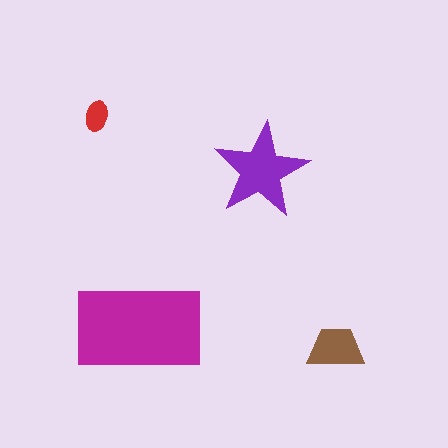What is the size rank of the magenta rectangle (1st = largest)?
1st.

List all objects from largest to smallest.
The magenta rectangle, the purple star, the brown trapezoid, the red ellipse.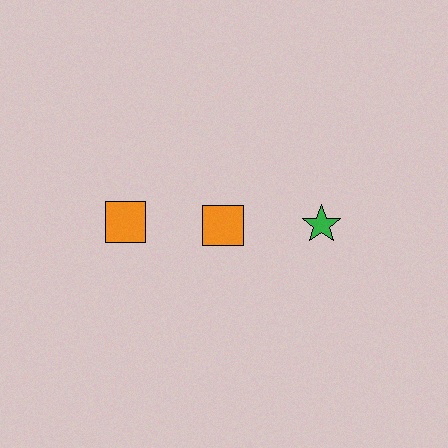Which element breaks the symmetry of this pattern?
The green star in the top row, center column breaks the symmetry. All other shapes are orange squares.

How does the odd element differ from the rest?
It differs in both color (green instead of orange) and shape (star instead of square).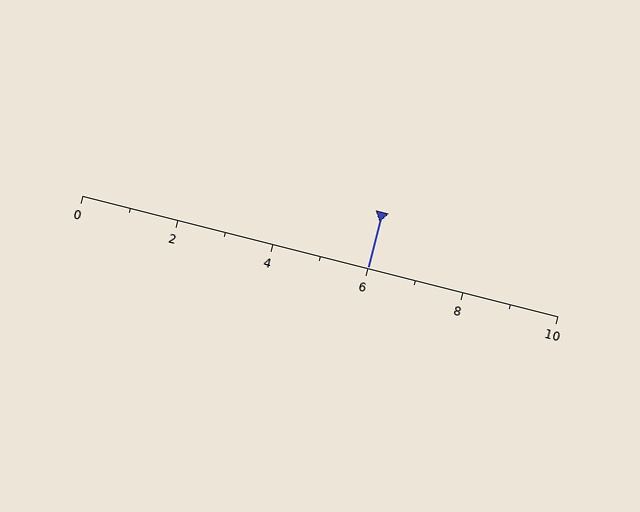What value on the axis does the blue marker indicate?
The marker indicates approximately 6.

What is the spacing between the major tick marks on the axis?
The major ticks are spaced 2 apart.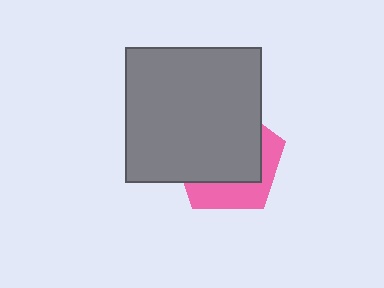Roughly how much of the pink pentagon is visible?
A small part of it is visible (roughly 34%).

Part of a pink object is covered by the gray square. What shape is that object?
It is a pentagon.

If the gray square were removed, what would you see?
You would see the complete pink pentagon.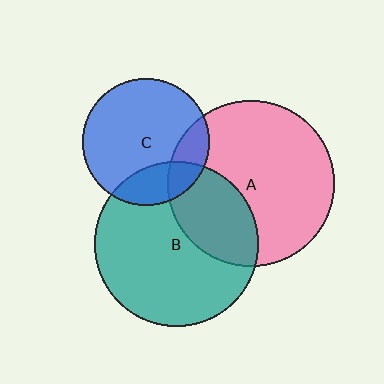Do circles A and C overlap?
Yes.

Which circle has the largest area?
Circle A (pink).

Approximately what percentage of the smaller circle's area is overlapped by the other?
Approximately 15%.